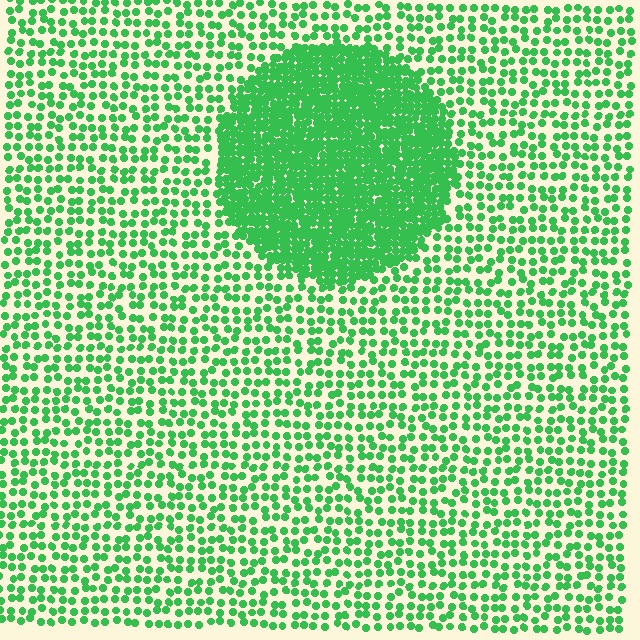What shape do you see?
I see a circle.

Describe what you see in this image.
The image contains small green elements arranged at two different densities. A circle-shaped region is visible where the elements are more densely packed than the surrounding area.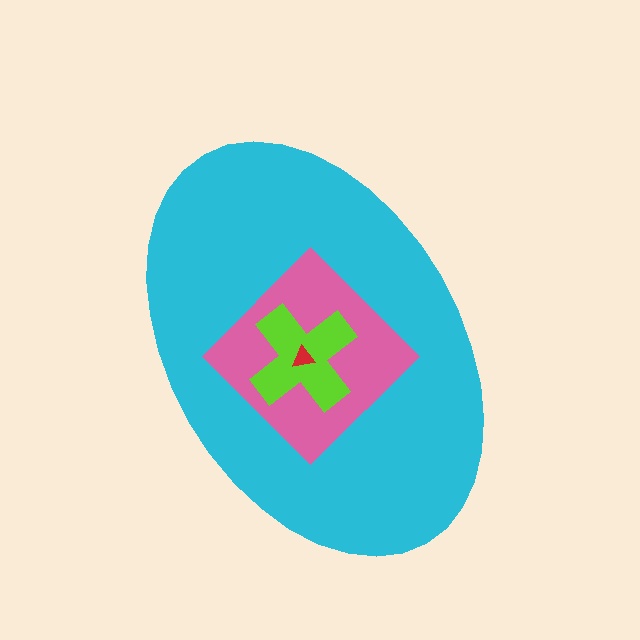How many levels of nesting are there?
4.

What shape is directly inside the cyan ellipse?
The pink diamond.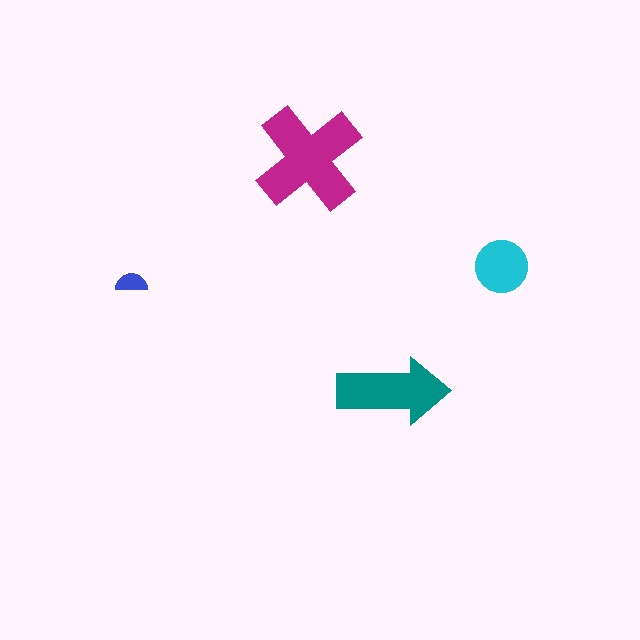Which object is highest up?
The magenta cross is topmost.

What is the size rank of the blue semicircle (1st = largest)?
4th.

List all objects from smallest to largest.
The blue semicircle, the cyan circle, the teal arrow, the magenta cross.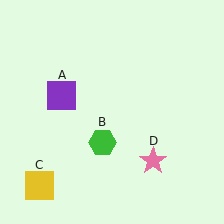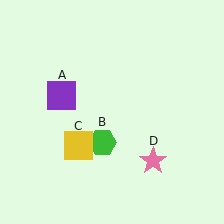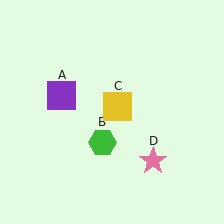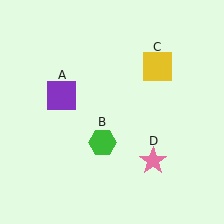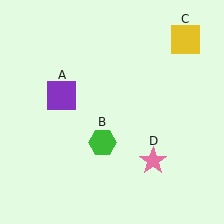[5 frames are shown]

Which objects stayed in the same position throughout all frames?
Purple square (object A) and green hexagon (object B) and pink star (object D) remained stationary.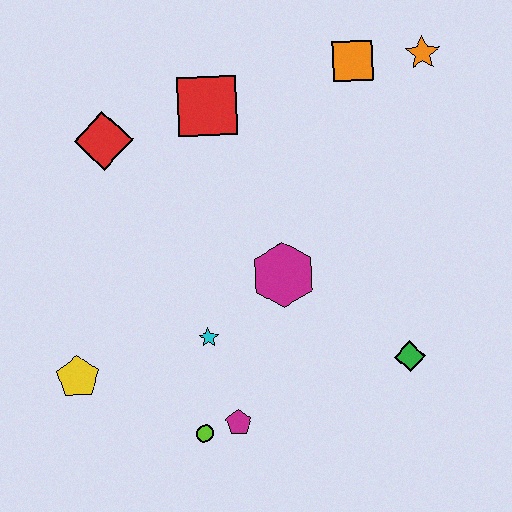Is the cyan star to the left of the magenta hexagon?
Yes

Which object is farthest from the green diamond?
The red diamond is farthest from the green diamond.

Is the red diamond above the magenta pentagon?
Yes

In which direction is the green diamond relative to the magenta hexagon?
The green diamond is to the right of the magenta hexagon.